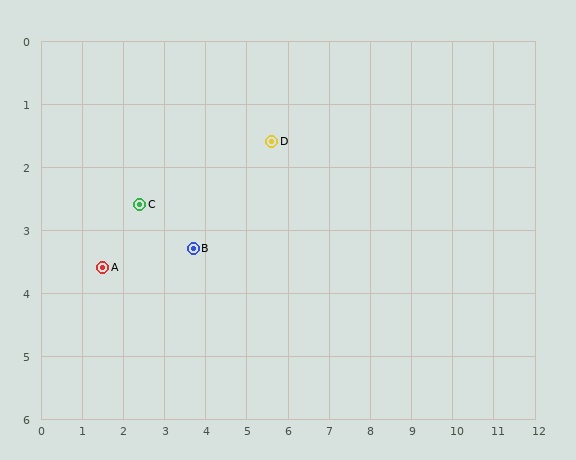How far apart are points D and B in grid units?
Points D and B are about 2.5 grid units apart.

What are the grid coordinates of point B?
Point B is at approximately (3.7, 3.3).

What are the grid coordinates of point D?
Point D is at approximately (5.6, 1.6).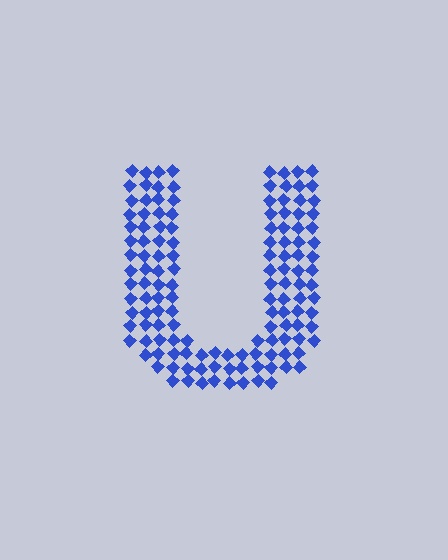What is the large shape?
The large shape is the letter U.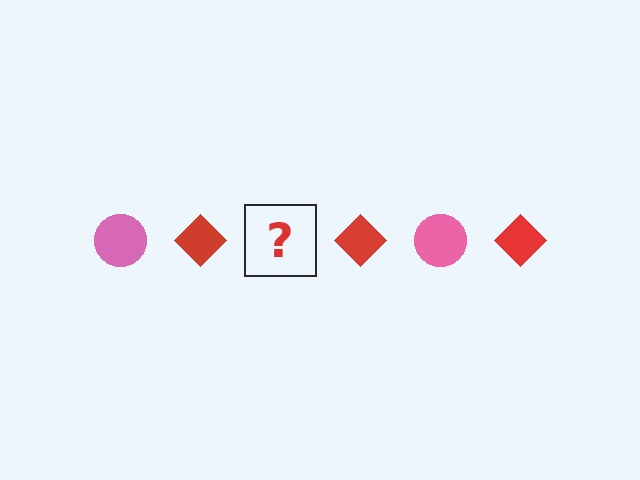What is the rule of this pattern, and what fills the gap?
The rule is that the pattern alternates between pink circle and red diamond. The gap should be filled with a pink circle.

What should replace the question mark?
The question mark should be replaced with a pink circle.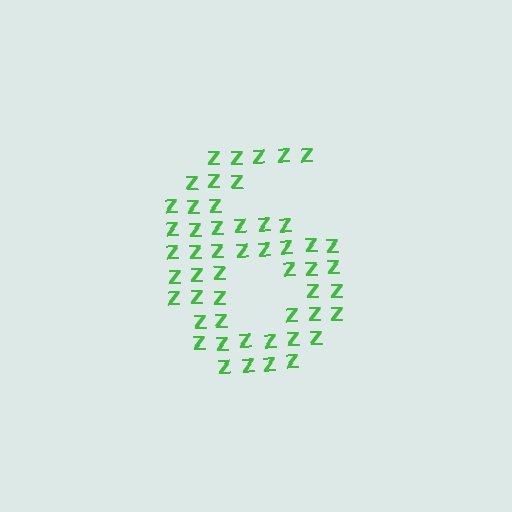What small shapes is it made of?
It is made of small letter Z's.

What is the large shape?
The large shape is the digit 6.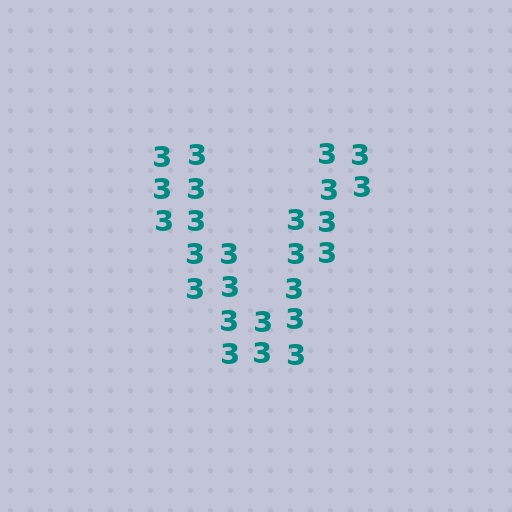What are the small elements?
The small elements are digit 3's.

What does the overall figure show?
The overall figure shows the letter V.